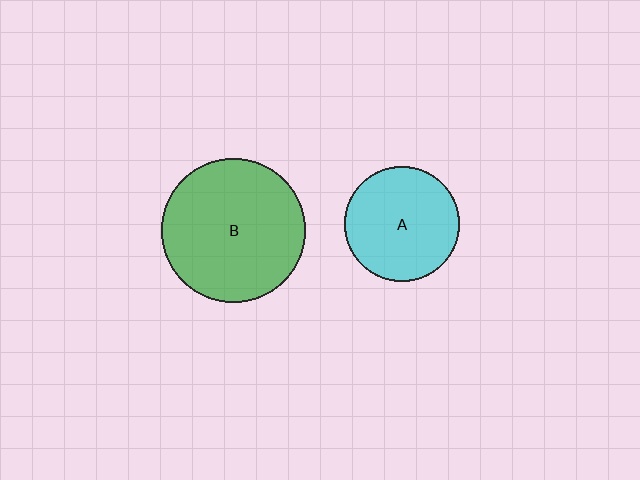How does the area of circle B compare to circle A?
Approximately 1.5 times.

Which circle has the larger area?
Circle B (green).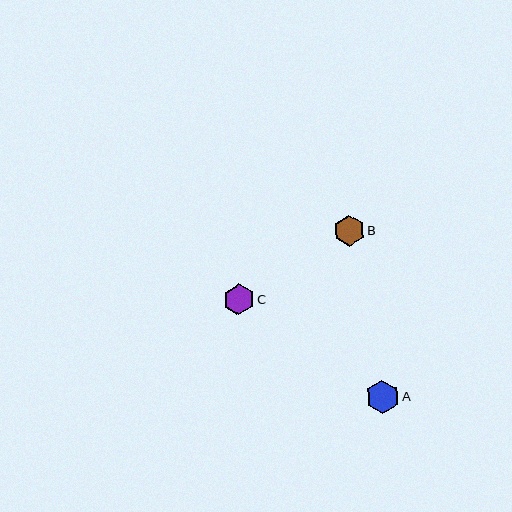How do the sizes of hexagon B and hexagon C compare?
Hexagon B and hexagon C are approximately the same size.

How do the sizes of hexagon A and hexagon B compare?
Hexagon A and hexagon B are approximately the same size.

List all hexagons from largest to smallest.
From largest to smallest: A, B, C.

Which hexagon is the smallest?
Hexagon C is the smallest with a size of approximately 31 pixels.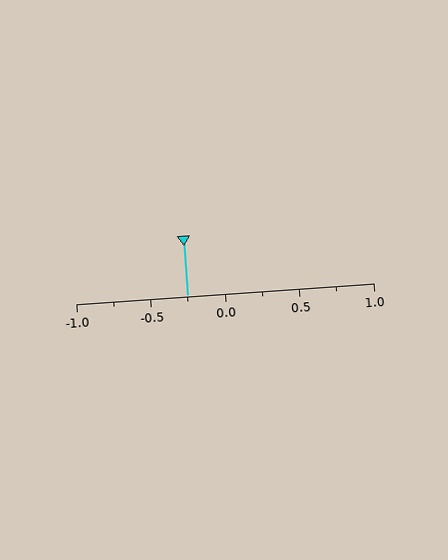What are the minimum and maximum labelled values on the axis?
The axis runs from -1.0 to 1.0.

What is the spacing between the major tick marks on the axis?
The major ticks are spaced 0.5 apart.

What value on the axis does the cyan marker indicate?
The marker indicates approximately -0.25.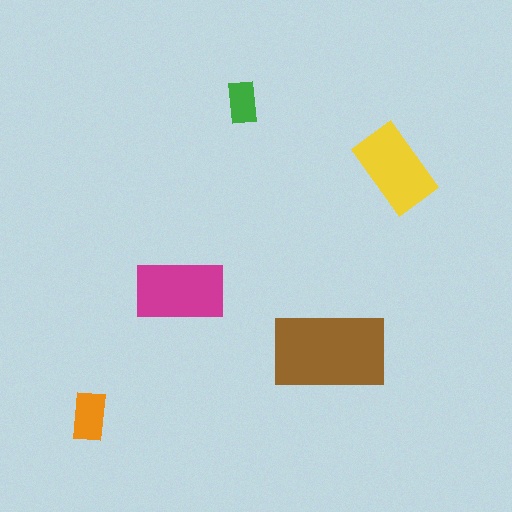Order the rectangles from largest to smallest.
the brown one, the magenta one, the yellow one, the orange one, the green one.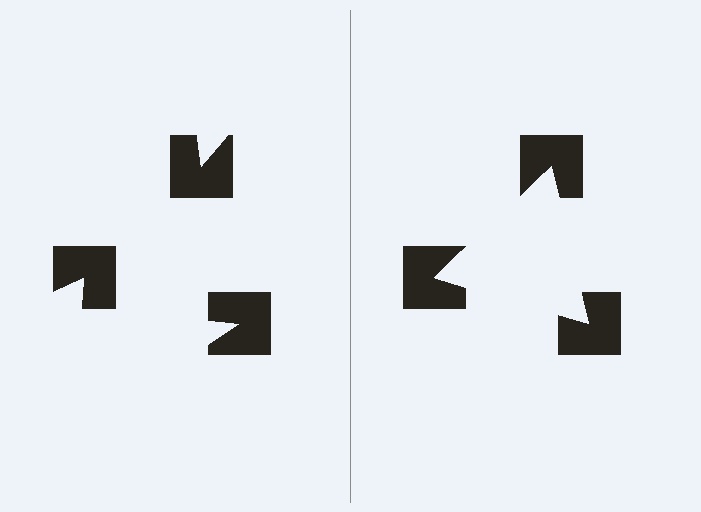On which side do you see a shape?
An illusory triangle appears on the right side. On the left side the wedge cuts are rotated, so no coherent shape forms.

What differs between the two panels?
The notched squares are positioned identically on both sides; only the wedge orientations differ. On the right they align to a triangle; on the left they are misaligned.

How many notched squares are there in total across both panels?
6 — 3 on each side.